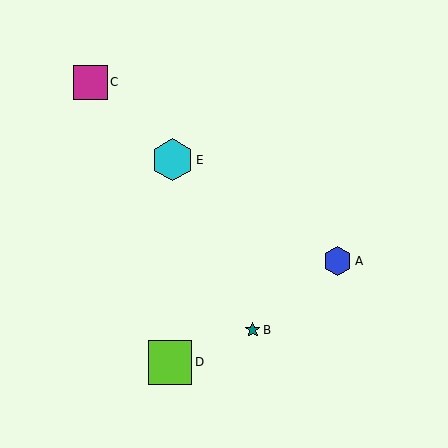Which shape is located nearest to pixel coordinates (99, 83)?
The magenta square (labeled C) at (91, 82) is nearest to that location.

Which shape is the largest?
The lime square (labeled D) is the largest.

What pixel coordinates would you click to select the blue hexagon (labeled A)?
Click at (338, 261) to select the blue hexagon A.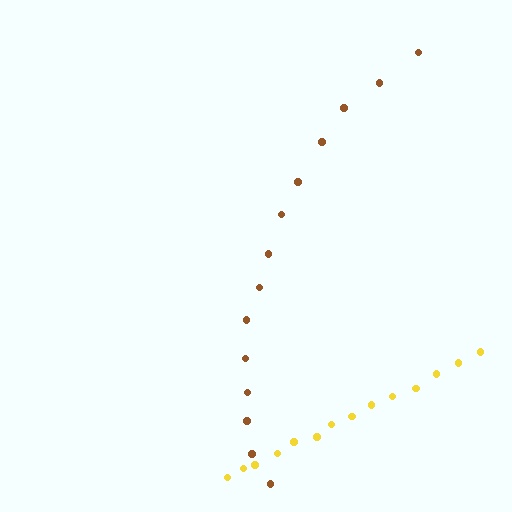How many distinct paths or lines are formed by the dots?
There are 2 distinct paths.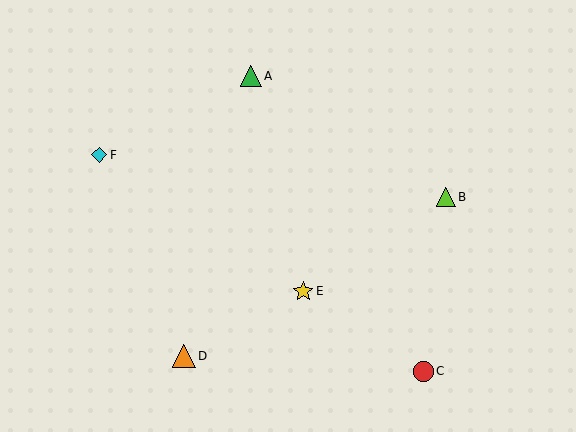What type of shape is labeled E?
Shape E is a yellow star.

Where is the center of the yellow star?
The center of the yellow star is at (303, 291).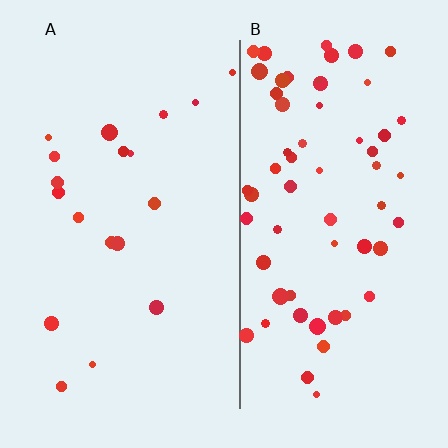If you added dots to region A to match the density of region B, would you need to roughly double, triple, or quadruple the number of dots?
Approximately triple.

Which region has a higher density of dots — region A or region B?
B (the right).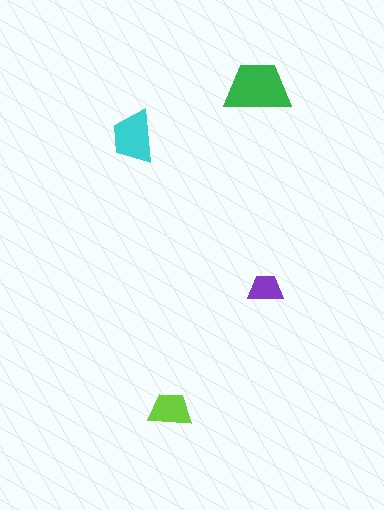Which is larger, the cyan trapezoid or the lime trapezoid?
The cyan one.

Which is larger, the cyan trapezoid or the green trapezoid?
The green one.